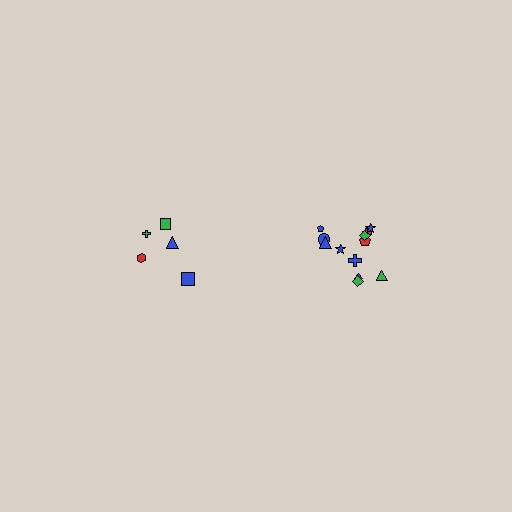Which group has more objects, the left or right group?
The right group.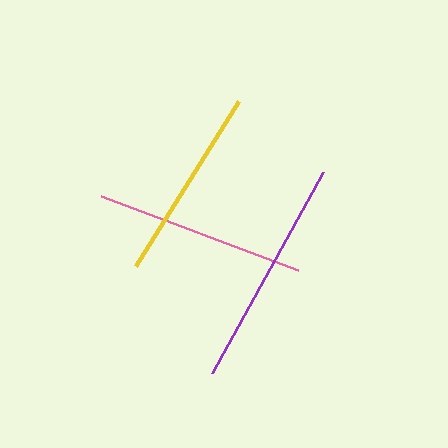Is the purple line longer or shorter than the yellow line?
The purple line is longer than the yellow line.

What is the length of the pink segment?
The pink segment is approximately 211 pixels long.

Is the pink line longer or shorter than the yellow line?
The pink line is longer than the yellow line.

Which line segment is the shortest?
The yellow line is the shortest at approximately 195 pixels.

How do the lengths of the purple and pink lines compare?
The purple and pink lines are approximately the same length.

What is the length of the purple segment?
The purple segment is approximately 230 pixels long.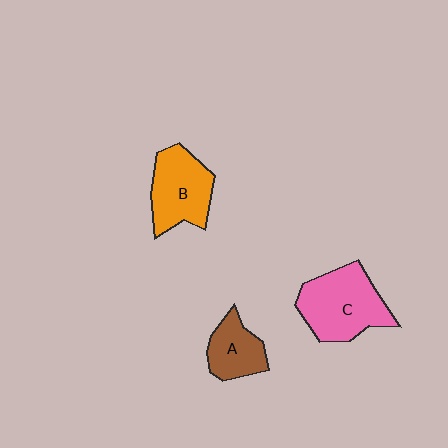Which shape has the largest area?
Shape C (pink).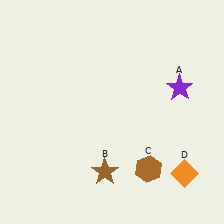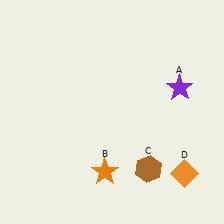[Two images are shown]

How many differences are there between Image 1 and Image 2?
There is 1 difference between the two images.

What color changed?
The star (B) changed from brown in Image 1 to orange in Image 2.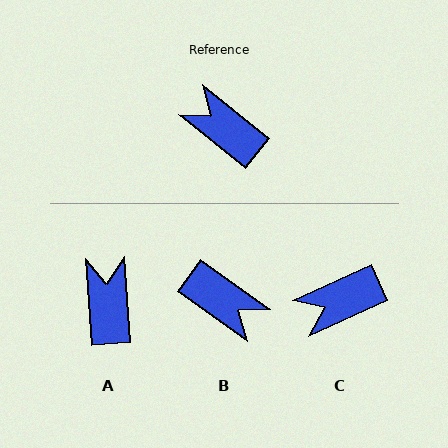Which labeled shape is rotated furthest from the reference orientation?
B, about 176 degrees away.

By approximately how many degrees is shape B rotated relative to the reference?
Approximately 176 degrees clockwise.